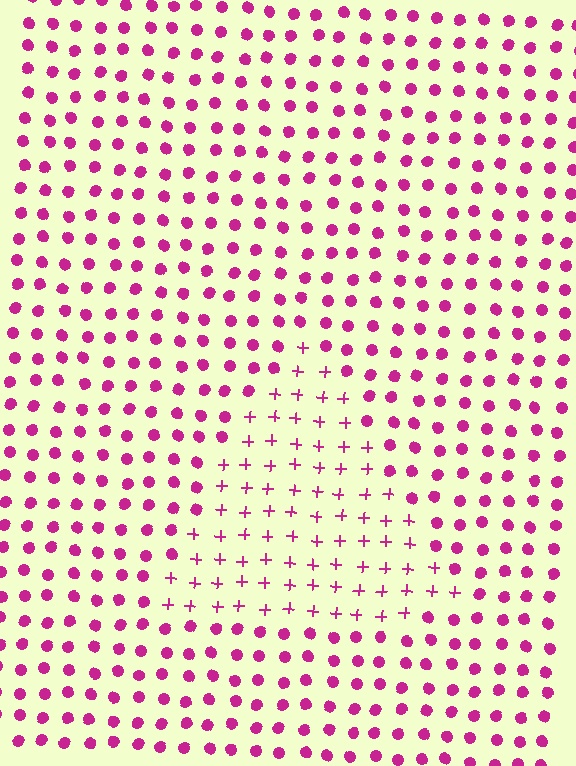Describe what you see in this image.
The image is filled with small magenta elements arranged in a uniform grid. A triangle-shaped region contains plus signs, while the surrounding area contains circles. The boundary is defined purely by the change in element shape.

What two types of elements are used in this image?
The image uses plus signs inside the triangle region and circles outside it.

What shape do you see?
I see a triangle.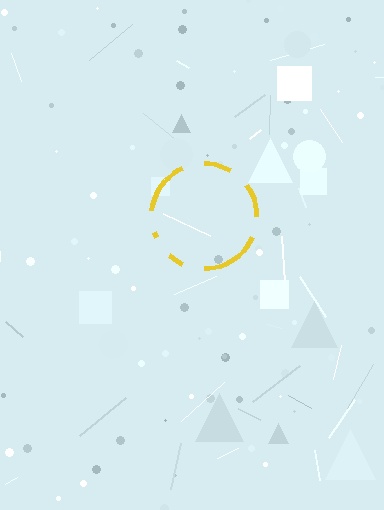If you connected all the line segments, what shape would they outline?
They would outline a circle.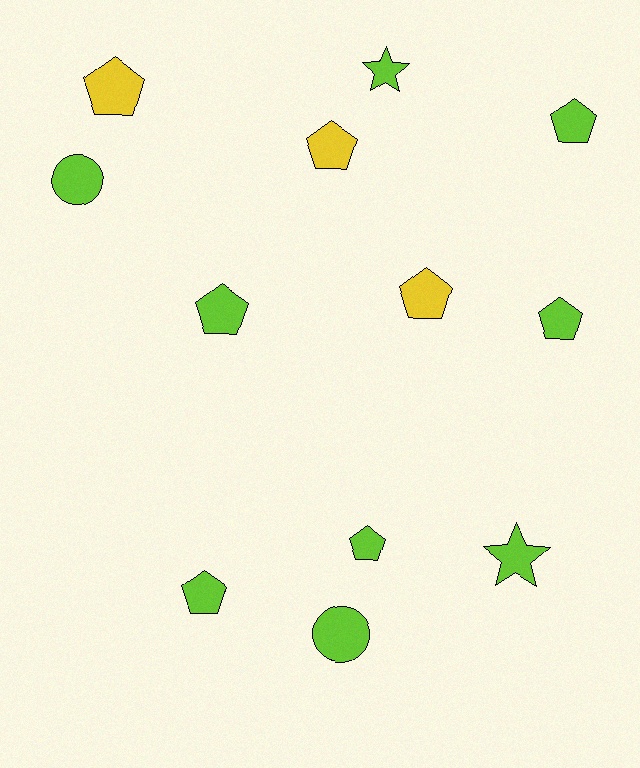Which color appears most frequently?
Lime, with 9 objects.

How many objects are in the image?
There are 12 objects.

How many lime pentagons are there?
There are 5 lime pentagons.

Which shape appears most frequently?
Pentagon, with 8 objects.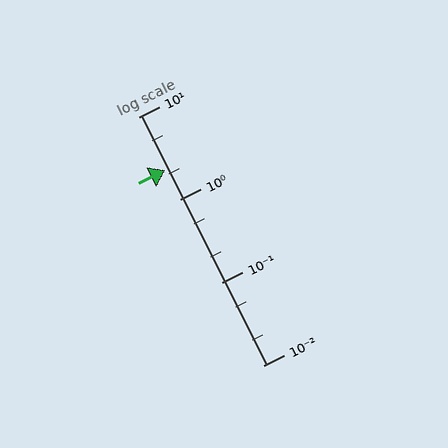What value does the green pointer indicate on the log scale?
The pointer indicates approximately 2.3.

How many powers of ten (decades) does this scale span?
The scale spans 3 decades, from 0.01 to 10.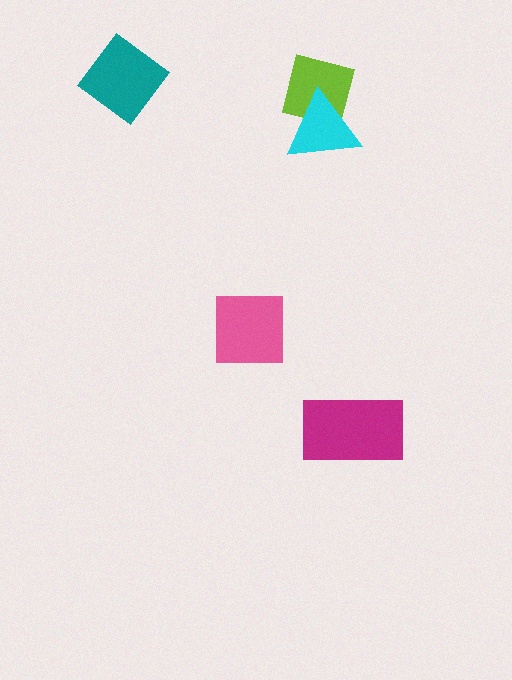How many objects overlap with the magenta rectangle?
0 objects overlap with the magenta rectangle.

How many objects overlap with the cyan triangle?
1 object overlaps with the cyan triangle.